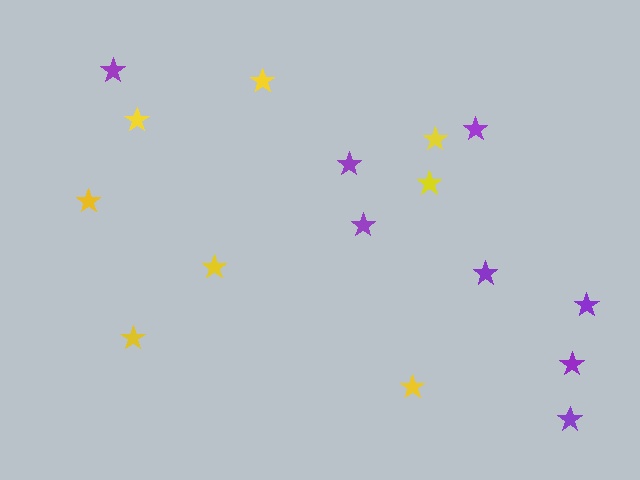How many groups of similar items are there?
There are 2 groups: one group of purple stars (8) and one group of yellow stars (8).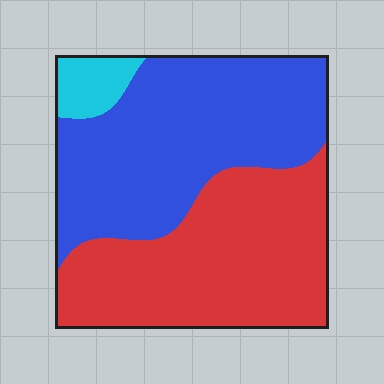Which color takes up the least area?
Cyan, at roughly 5%.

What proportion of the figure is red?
Red covers around 45% of the figure.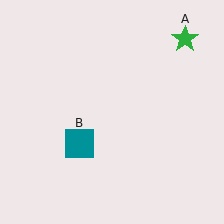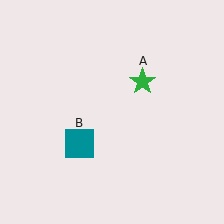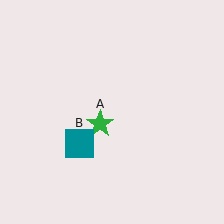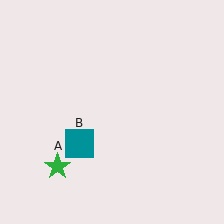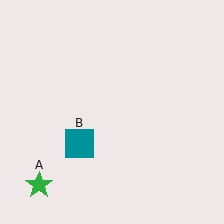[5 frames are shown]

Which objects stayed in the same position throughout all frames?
Teal square (object B) remained stationary.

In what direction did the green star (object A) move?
The green star (object A) moved down and to the left.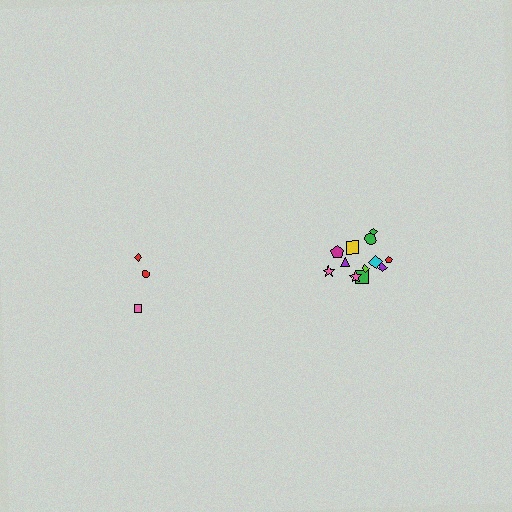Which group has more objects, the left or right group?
The right group.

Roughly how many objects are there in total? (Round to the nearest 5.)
Roughly 15 objects in total.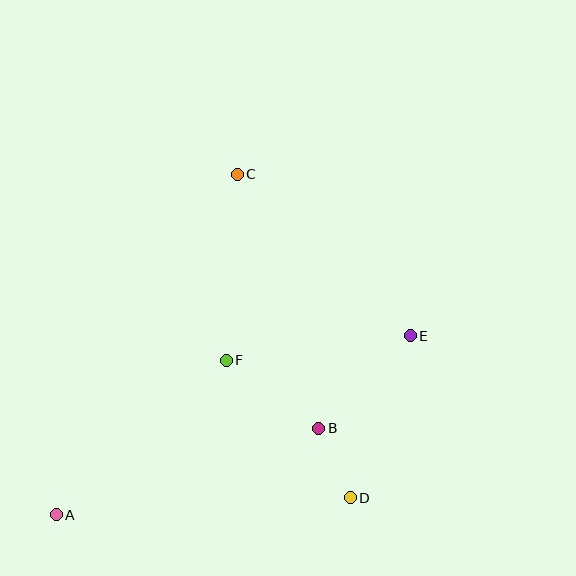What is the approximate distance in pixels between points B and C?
The distance between B and C is approximately 267 pixels.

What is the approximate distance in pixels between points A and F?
The distance between A and F is approximately 230 pixels.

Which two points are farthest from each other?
Points A and E are farthest from each other.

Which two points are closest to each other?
Points B and D are closest to each other.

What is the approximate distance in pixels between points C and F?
The distance between C and F is approximately 186 pixels.